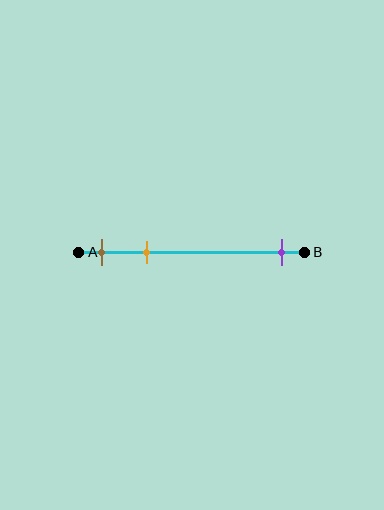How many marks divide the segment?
There are 3 marks dividing the segment.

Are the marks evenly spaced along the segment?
No, the marks are not evenly spaced.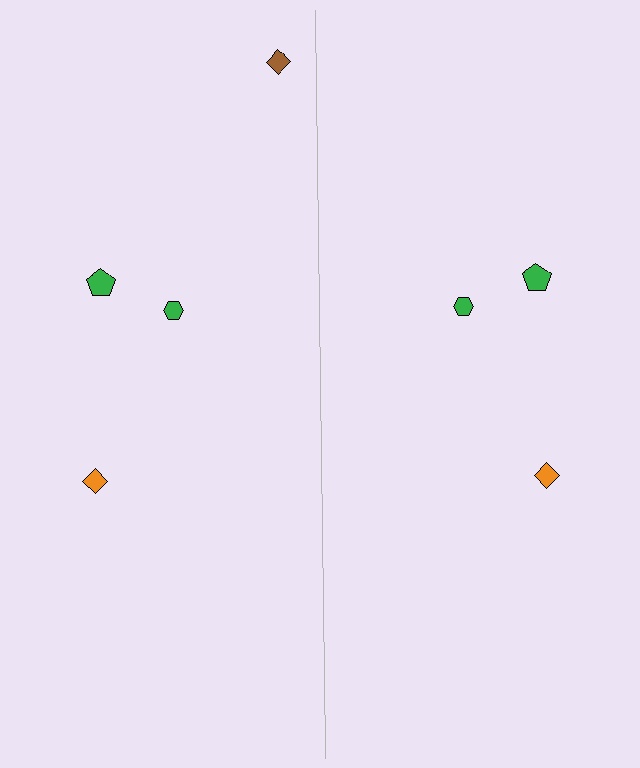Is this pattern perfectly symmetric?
No, the pattern is not perfectly symmetric. A brown diamond is missing from the right side.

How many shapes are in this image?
There are 7 shapes in this image.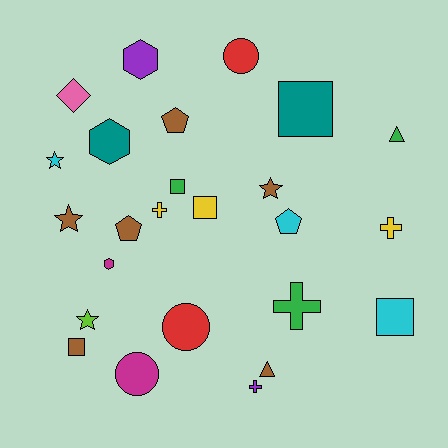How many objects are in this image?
There are 25 objects.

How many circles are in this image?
There are 3 circles.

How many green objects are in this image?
There are 3 green objects.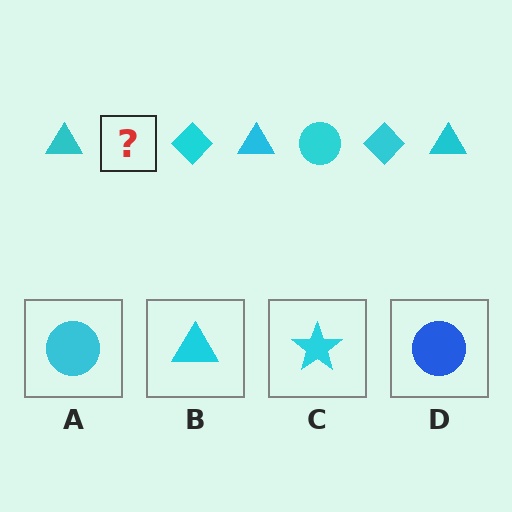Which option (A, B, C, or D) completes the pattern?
A.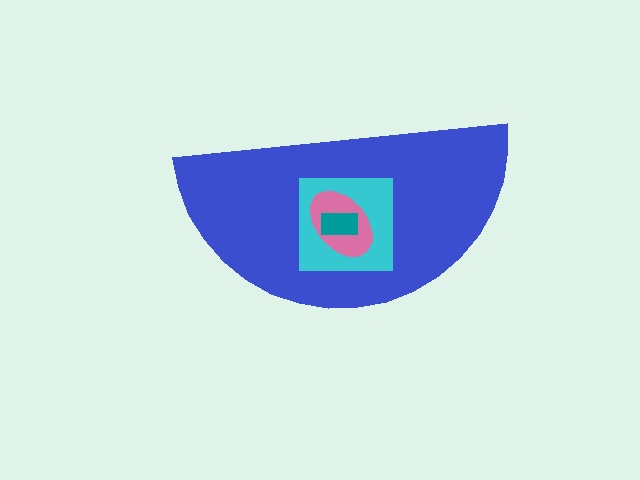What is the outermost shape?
The blue semicircle.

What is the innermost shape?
The teal rectangle.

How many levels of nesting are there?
4.